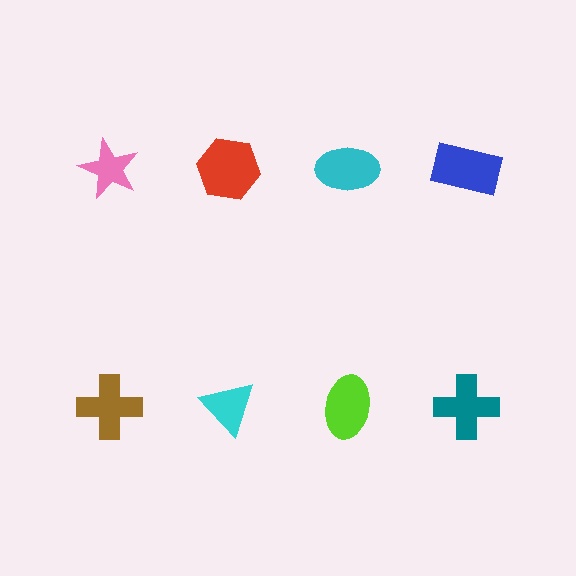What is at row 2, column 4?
A teal cross.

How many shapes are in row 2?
4 shapes.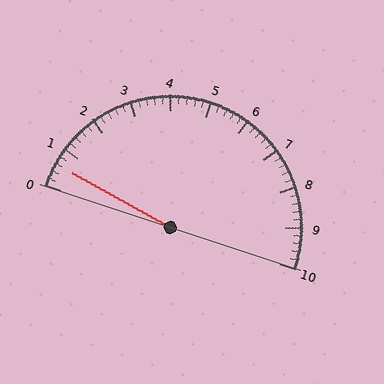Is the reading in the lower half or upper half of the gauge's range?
The reading is in the lower half of the range (0 to 10).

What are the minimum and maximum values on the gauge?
The gauge ranges from 0 to 10.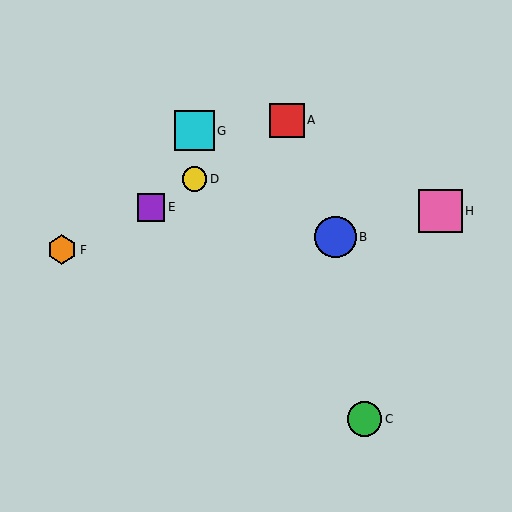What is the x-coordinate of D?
Object D is at x≈194.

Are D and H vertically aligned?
No, D is at x≈194 and H is at x≈440.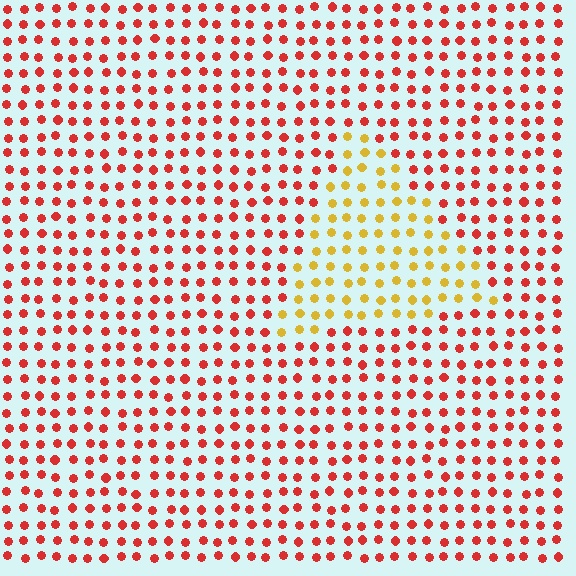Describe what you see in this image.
The image is filled with small red elements in a uniform arrangement. A triangle-shaped region is visible where the elements are tinted to a slightly different hue, forming a subtle color boundary.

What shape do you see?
I see a triangle.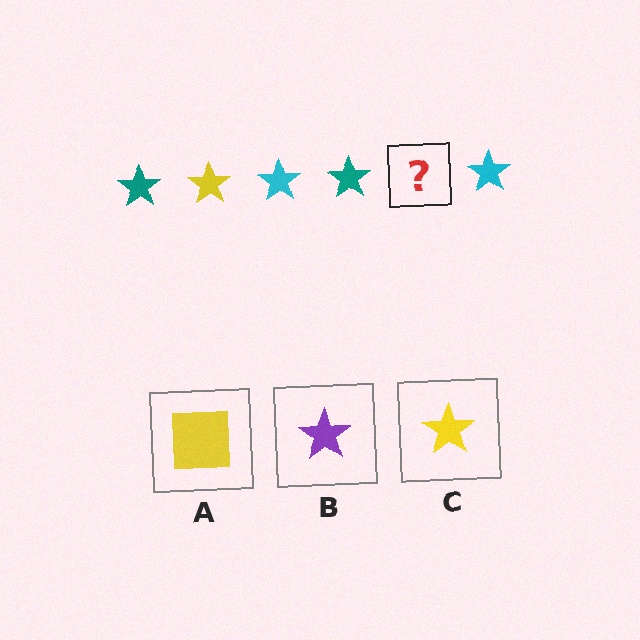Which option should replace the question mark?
Option C.